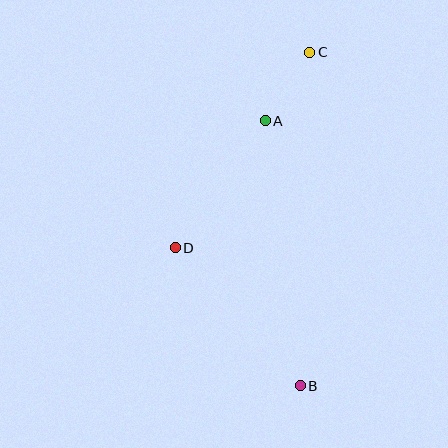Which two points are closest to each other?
Points A and C are closest to each other.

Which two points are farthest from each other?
Points B and C are farthest from each other.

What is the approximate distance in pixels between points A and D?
The distance between A and D is approximately 156 pixels.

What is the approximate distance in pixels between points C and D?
The distance between C and D is approximately 238 pixels.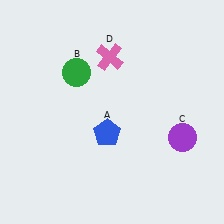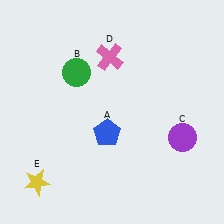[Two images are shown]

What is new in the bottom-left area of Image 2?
A yellow star (E) was added in the bottom-left area of Image 2.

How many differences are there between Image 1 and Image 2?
There is 1 difference between the two images.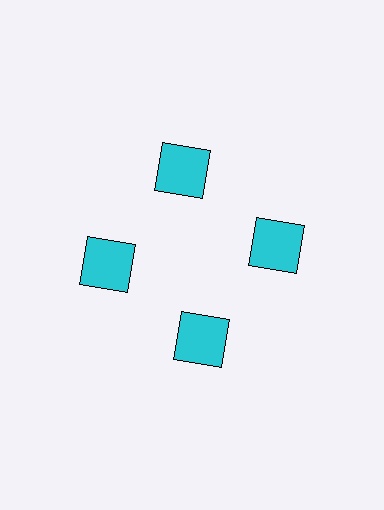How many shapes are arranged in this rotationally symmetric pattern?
There are 4 shapes, arranged in 4 groups of 1.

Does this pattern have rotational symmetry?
Yes, this pattern has 4-fold rotational symmetry. It looks the same after rotating 90 degrees around the center.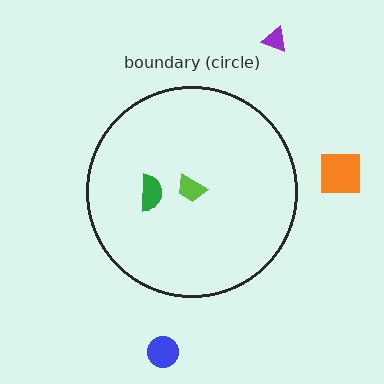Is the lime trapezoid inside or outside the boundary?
Inside.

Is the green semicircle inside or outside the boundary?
Inside.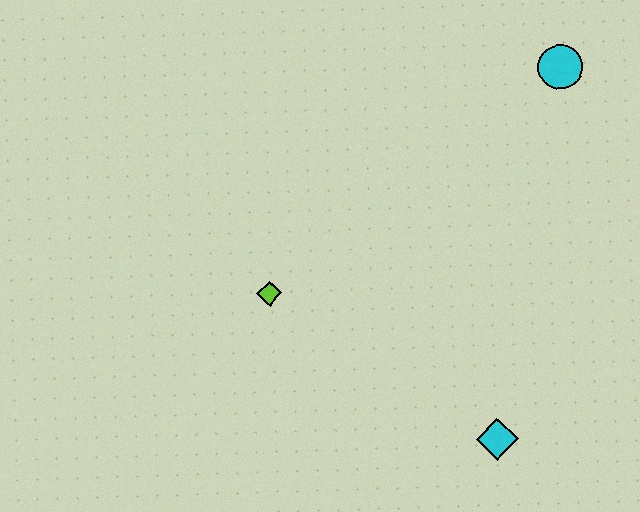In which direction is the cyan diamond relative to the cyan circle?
The cyan diamond is below the cyan circle.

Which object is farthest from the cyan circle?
The cyan diamond is farthest from the cyan circle.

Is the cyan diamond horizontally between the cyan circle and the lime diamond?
Yes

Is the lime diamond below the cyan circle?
Yes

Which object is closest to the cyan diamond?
The lime diamond is closest to the cyan diamond.